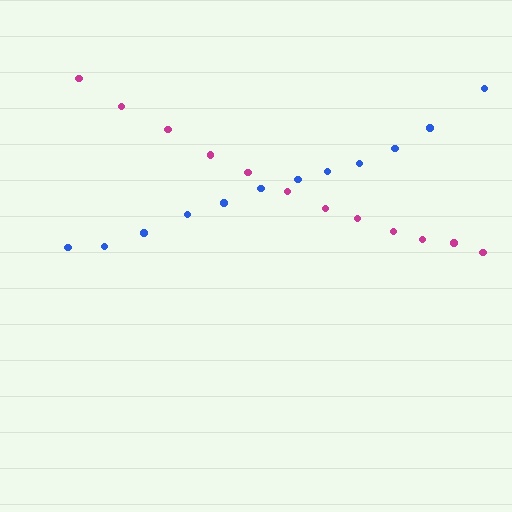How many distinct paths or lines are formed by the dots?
There are 2 distinct paths.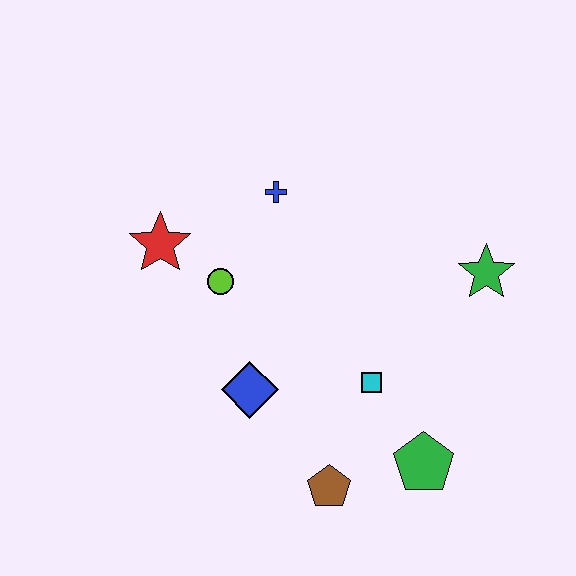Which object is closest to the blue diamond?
The lime circle is closest to the blue diamond.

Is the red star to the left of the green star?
Yes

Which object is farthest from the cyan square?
The red star is farthest from the cyan square.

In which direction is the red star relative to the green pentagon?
The red star is to the left of the green pentagon.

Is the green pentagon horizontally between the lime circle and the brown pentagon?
No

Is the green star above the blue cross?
No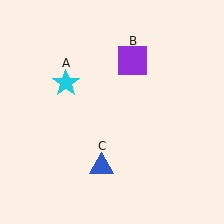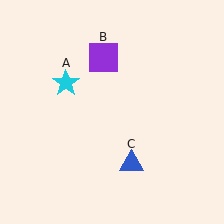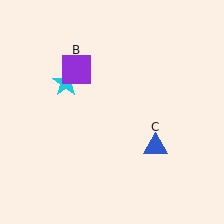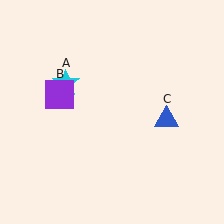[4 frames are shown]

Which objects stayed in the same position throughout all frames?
Cyan star (object A) remained stationary.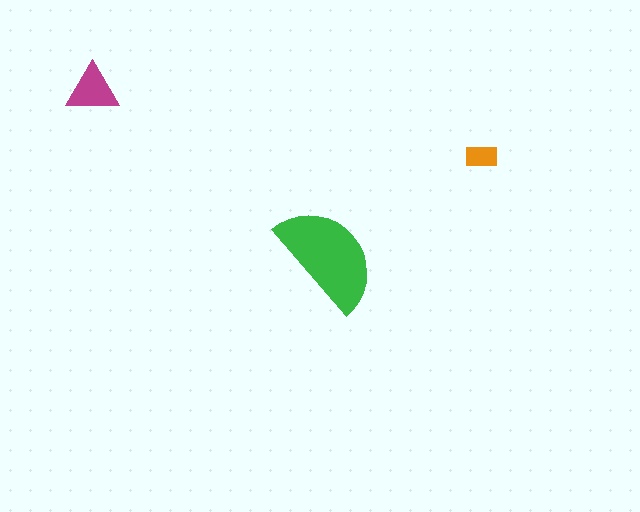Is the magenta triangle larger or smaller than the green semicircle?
Smaller.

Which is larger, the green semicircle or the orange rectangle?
The green semicircle.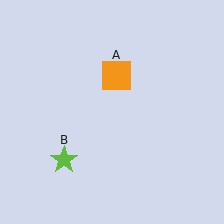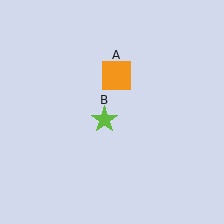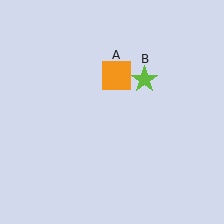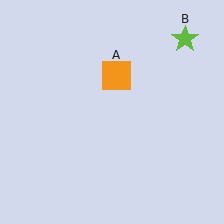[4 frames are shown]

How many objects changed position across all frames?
1 object changed position: lime star (object B).